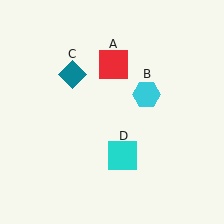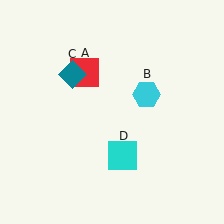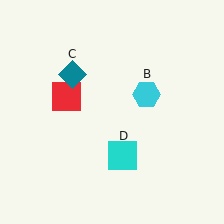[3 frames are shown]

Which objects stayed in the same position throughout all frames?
Cyan hexagon (object B) and teal diamond (object C) and cyan square (object D) remained stationary.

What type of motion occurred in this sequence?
The red square (object A) rotated counterclockwise around the center of the scene.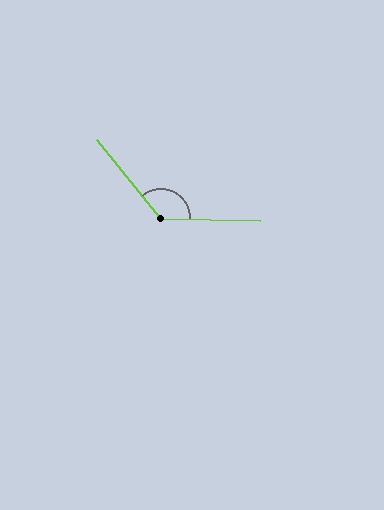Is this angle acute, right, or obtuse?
It is obtuse.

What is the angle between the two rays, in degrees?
Approximately 131 degrees.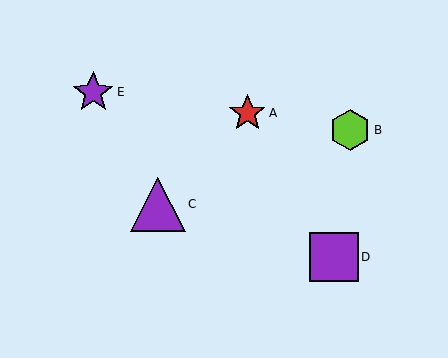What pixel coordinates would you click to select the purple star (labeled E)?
Click at (93, 92) to select the purple star E.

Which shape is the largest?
The purple triangle (labeled C) is the largest.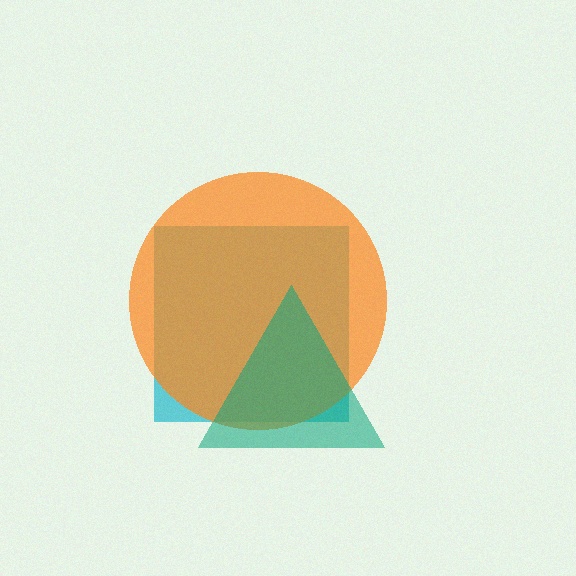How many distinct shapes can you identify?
There are 3 distinct shapes: a cyan square, an orange circle, a teal triangle.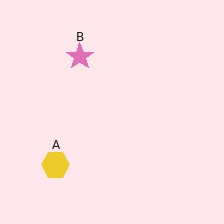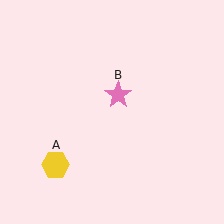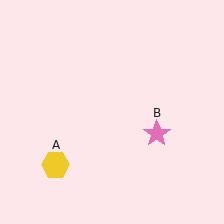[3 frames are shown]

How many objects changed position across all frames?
1 object changed position: pink star (object B).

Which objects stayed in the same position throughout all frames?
Yellow hexagon (object A) remained stationary.